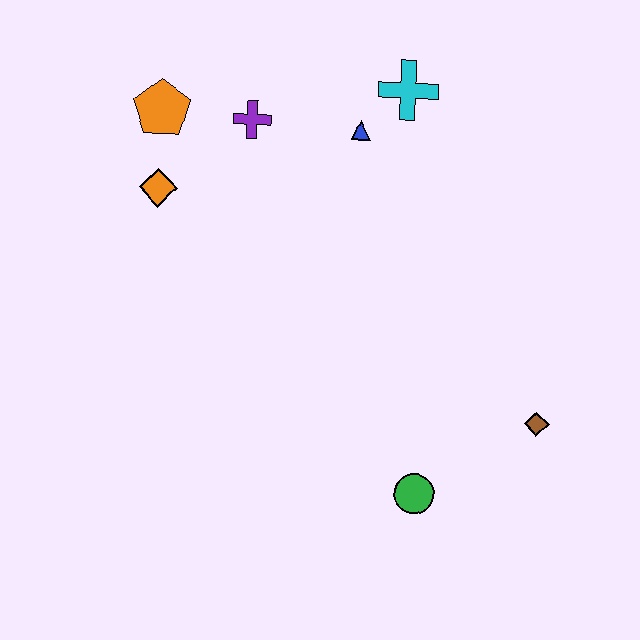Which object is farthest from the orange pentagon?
The brown diamond is farthest from the orange pentagon.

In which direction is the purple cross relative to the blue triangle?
The purple cross is to the left of the blue triangle.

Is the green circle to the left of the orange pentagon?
No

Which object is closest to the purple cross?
The orange pentagon is closest to the purple cross.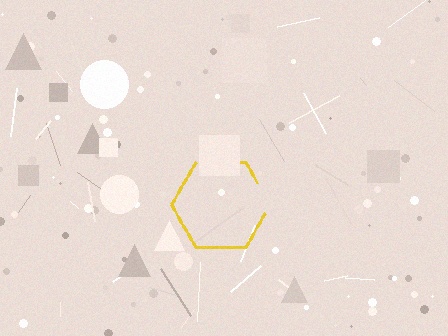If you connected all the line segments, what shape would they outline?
They would outline a hexagon.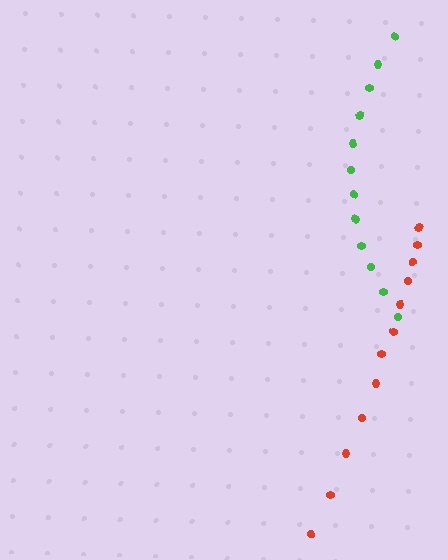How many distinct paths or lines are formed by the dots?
There are 2 distinct paths.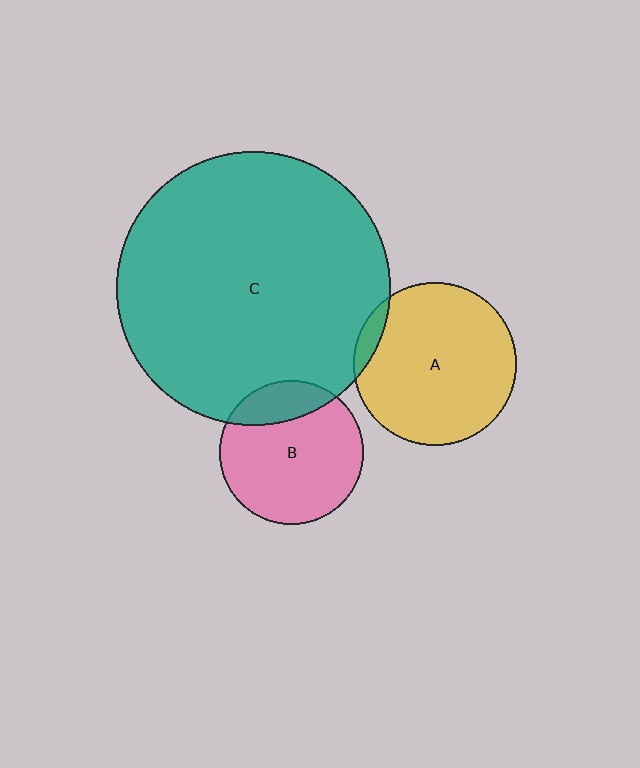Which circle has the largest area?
Circle C (teal).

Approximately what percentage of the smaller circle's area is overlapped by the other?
Approximately 5%.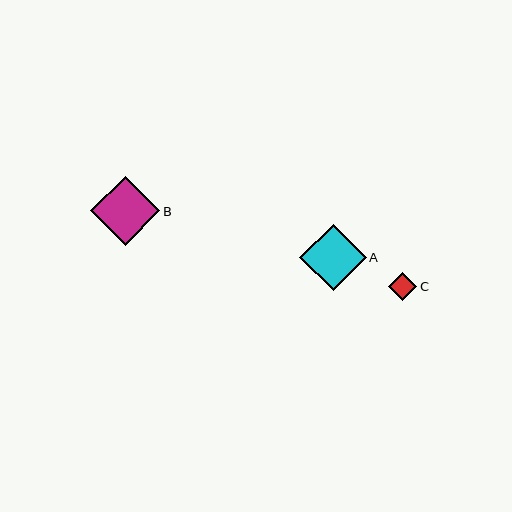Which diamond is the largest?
Diamond B is the largest with a size of approximately 69 pixels.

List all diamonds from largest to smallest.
From largest to smallest: B, A, C.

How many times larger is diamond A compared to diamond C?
Diamond A is approximately 2.4 times the size of diamond C.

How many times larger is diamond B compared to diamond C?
Diamond B is approximately 2.5 times the size of diamond C.